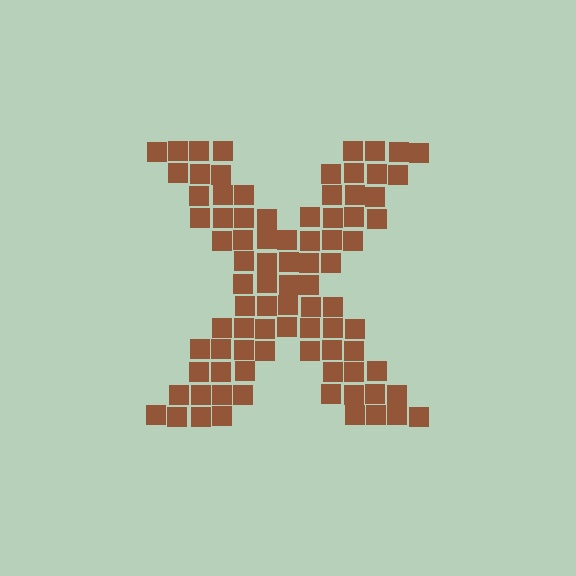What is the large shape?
The large shape is the letter X.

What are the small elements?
The small elements are squares.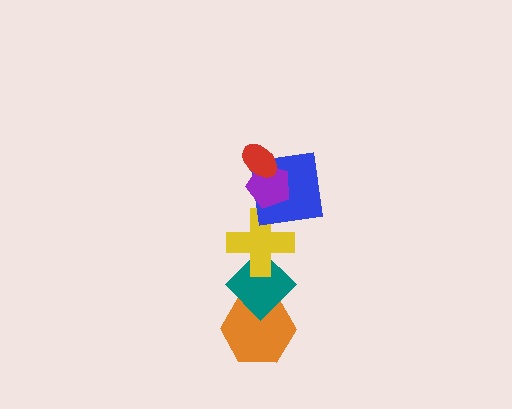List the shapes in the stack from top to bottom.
From top to bottom: the red ellipse, the purple pentagon, the blue square, the yellow cross, the teal diamond, the orange hexagon.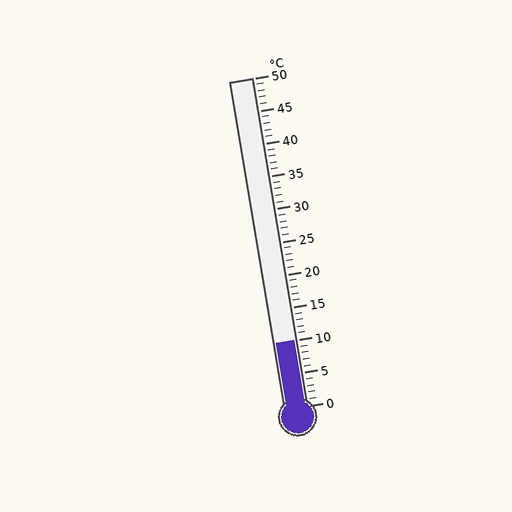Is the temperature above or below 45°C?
The temperature is below 45°C.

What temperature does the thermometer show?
The thermometer shows approximately 10°C.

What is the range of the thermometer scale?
The thermometer scale ranges from 0°C to 50°C.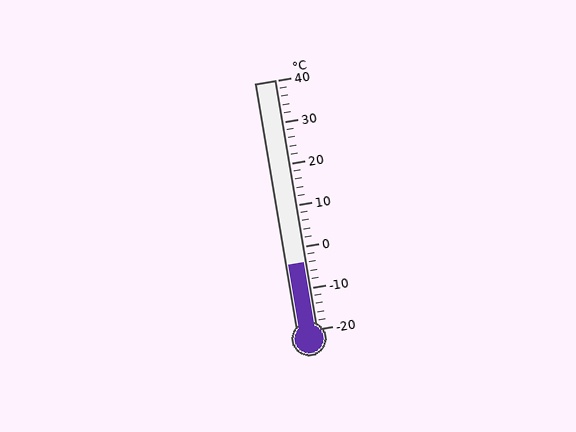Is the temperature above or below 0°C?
The temperature is below 0°C.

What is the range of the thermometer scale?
The thermometer scale ranges from -20°C to 40°C.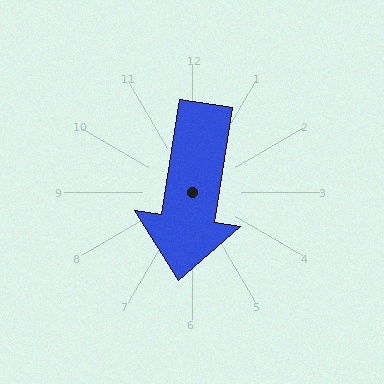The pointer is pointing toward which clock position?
Roughly 6 o'clock.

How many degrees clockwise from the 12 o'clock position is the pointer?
Approximately 189 degrees.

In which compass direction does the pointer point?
South.